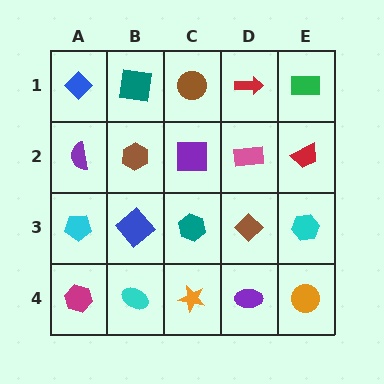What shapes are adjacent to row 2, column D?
A red arrow (row 1, column D), a brown diamond (row 3, column D), a purple square (row 2, column C), a red trapezoid (row 2, column E).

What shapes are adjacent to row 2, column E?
A green rectangle (row 1, column E), a cyan hexagon (row 3, column E), a pink rectangle (row 2, column D).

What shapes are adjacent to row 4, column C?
A teal hexagon (row 3, column C), a cyan ellipse (row 4, column B), a purple ellipse (row 4, column D).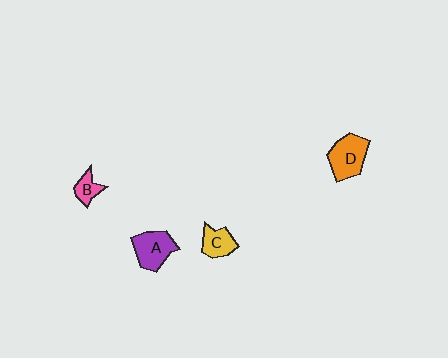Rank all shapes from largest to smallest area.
From largest to smallest: D (orange), A (purple), C (yellow), B (pink).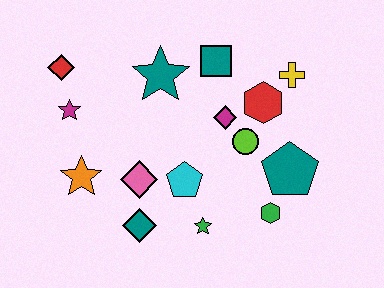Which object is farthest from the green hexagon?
The red diamond is farthest from the green hexagon.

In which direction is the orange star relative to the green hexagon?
The orange star is to the left of the green hexagon.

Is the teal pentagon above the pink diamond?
Yes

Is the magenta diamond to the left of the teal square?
No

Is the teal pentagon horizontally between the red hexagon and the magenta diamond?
No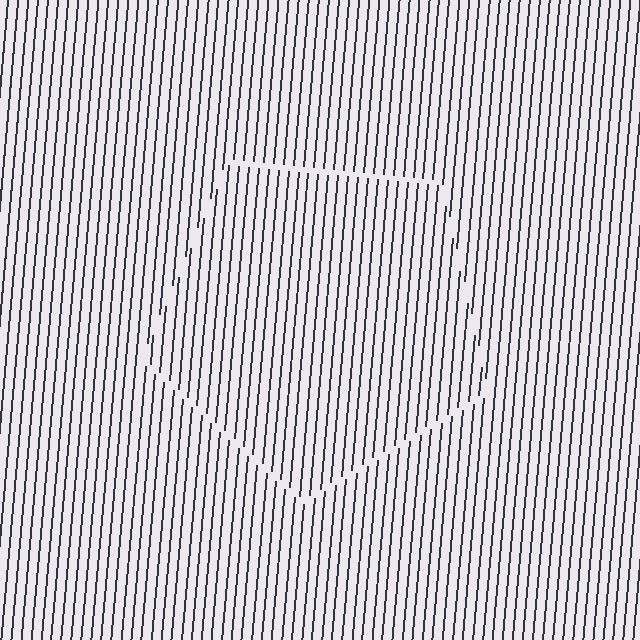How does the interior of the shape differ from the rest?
The interior of the shape contains the same grating, shifted by half a period — the contour is defined by the phase discontinuity where line-ends from the inner and outer gratings abut.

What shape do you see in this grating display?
An illusory pentagon. The interior of the shape contains the same grating, shifted by half a period — the contour is defined by the phase discontinuity where line-ends from the inner and outer gratings abut.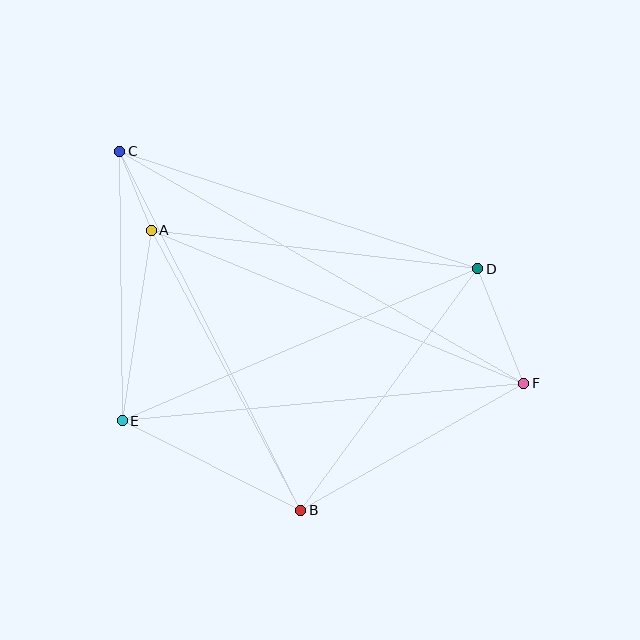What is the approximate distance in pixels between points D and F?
The distance between D and F is approximately 123 pixels.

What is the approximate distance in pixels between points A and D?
The distance between A and D is approximately 329 pixels.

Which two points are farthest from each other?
Points C and F are farthest from each other.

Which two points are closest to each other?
Points A and C are closest to each other.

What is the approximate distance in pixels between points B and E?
The distance between B and E is approximately 200 pixels.